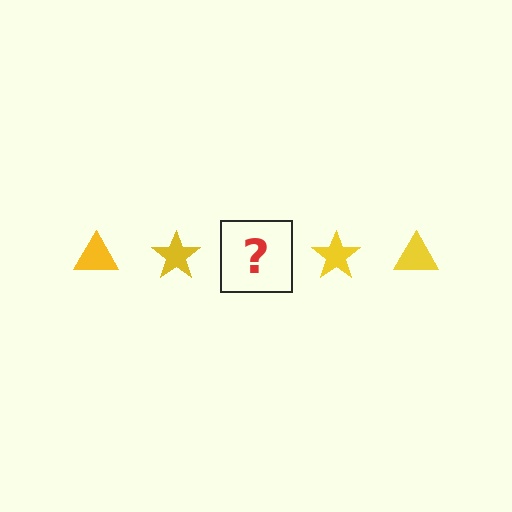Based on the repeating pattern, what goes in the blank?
The blank should be a yellow triangle.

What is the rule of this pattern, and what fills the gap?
The rule is that the pattern cycles through triangle, star shapes in yellow. The gap should be filled with a yellow triangle.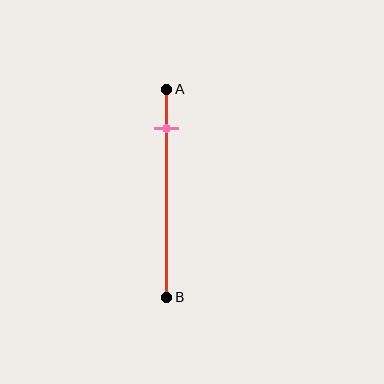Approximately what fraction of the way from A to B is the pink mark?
The pink mark is approximately 20% of the way from A to B.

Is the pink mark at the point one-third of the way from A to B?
No, the mark is at about 20% from A, not at the 33% one-third point.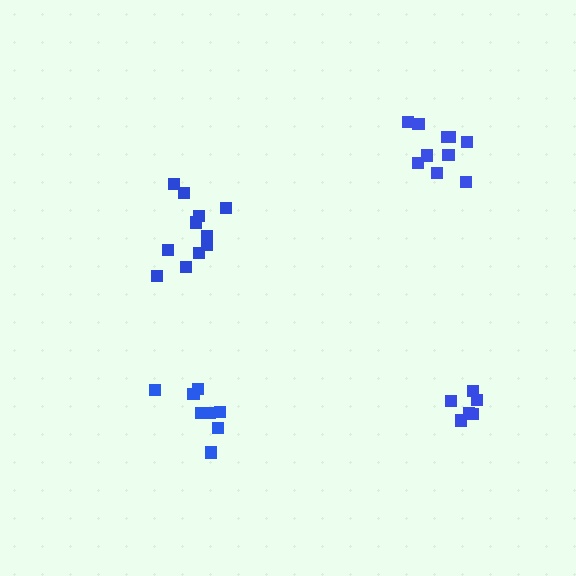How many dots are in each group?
Group 1: 11 dots, Group 2: 6 dots, Group 3: 10 dots, Group 4: 8 dots (35 total).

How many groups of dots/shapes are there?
There are 4 groups.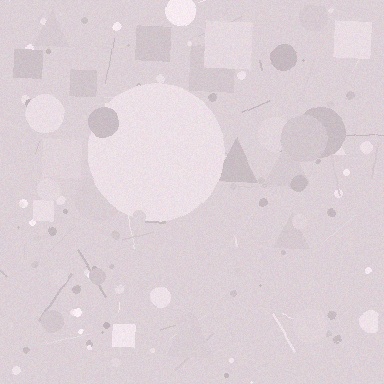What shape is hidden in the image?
A circle is hidden in the image.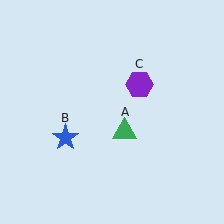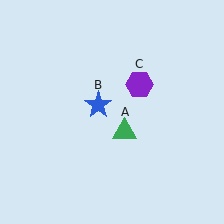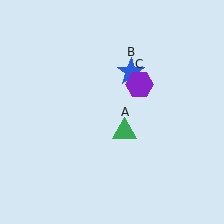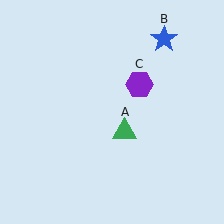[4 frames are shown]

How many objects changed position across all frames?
1 object changed position: blue star (object B).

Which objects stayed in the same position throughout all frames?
Green triangle (object A) and purple hexagon (object C) remained stationary.